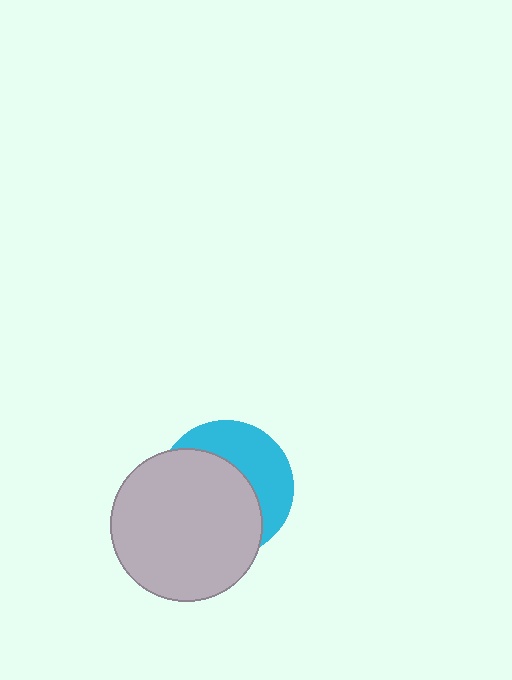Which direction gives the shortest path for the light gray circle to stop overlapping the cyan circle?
Moving toward the lower-left gives the shortest separation.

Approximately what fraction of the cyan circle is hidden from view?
Roughly 60% of the cyan circle is hidden behind the light gray circle.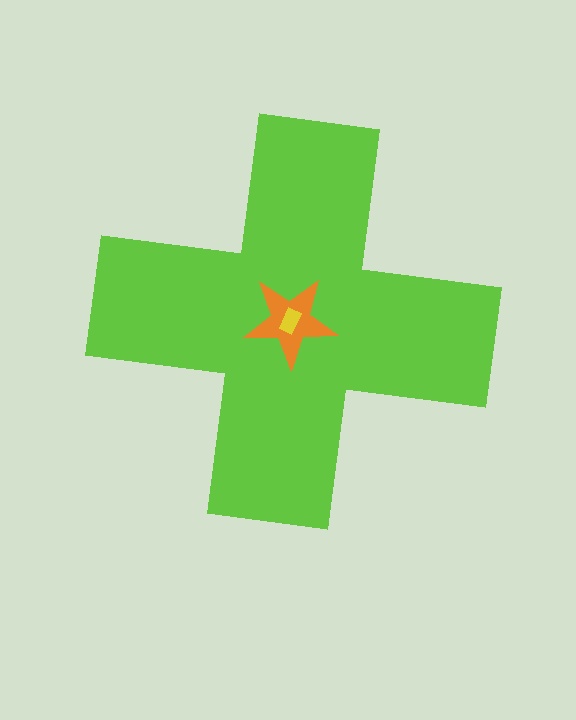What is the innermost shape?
The yellow rectangle.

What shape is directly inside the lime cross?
The orange star.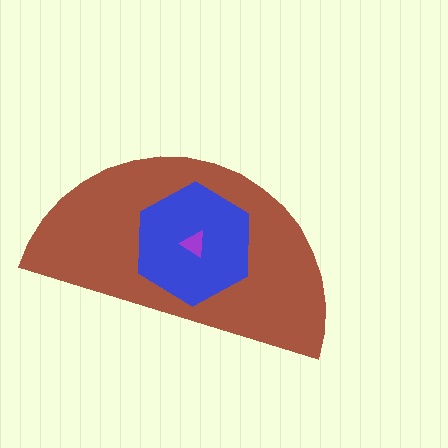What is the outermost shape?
The brown semicircle.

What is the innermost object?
The purple triangle.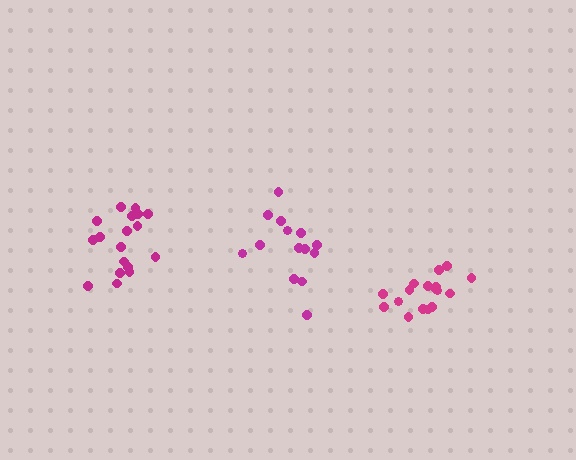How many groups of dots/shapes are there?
There are 3 groups.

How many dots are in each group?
Group 1: 17 dots, Group 2: 14 dots, Group 3: 18 dots (49 total).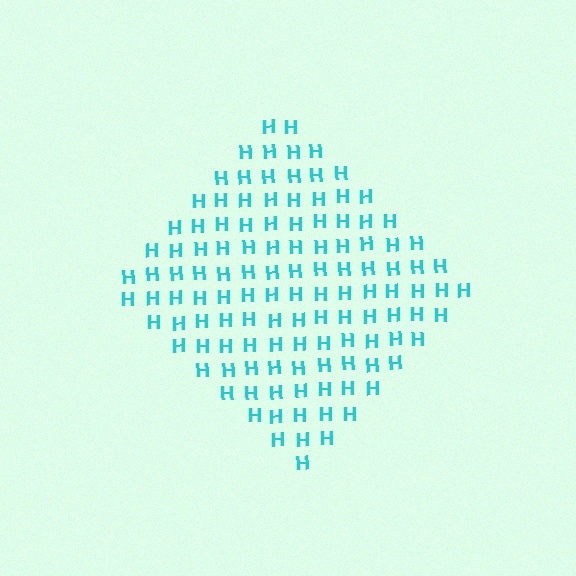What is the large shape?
The large shape is a diamond.